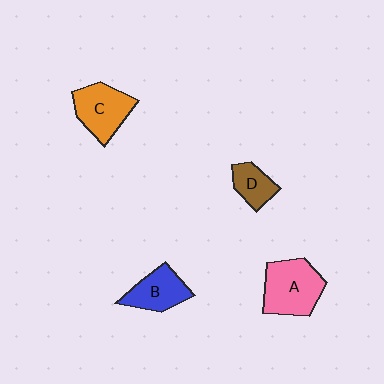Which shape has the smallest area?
Shape D (brown).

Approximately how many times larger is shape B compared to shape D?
Approximately 1.4 times.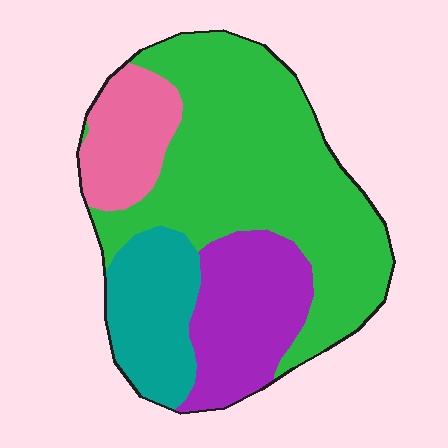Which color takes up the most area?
Green, at roughly 50%.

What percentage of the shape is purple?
Purple covers 20% of the shape.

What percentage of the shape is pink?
Pink takes up about one eighth (1/8) of the shape.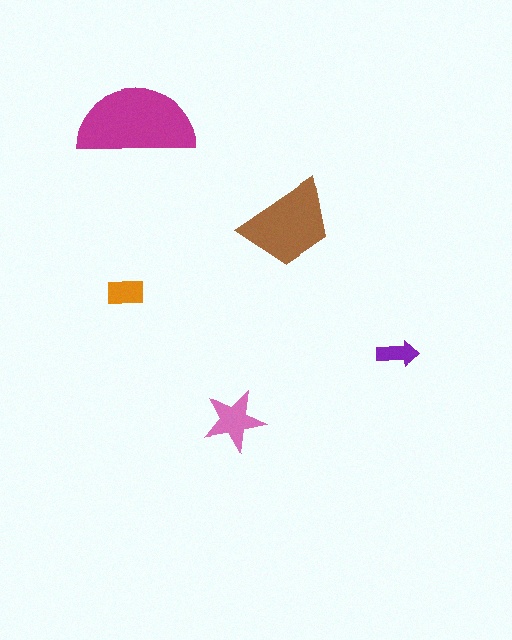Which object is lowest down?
The pink star is bottommost.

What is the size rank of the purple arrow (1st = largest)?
5th.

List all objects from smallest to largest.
The purple arrow, the orange rectangle, the pink star, the brown trapezoid, the magenta semicircle.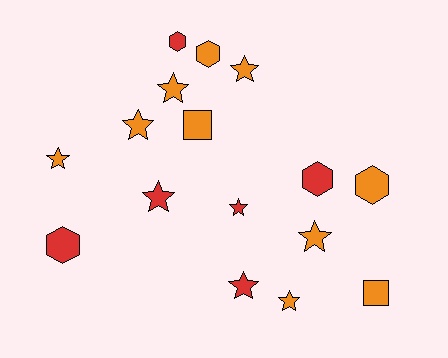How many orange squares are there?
There are 2 orange squares.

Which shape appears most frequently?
Star, with 9 objects.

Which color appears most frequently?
Orange, with 10 objects.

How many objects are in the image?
There are 16 objects.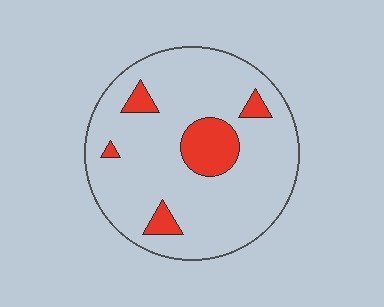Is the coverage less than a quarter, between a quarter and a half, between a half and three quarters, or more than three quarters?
Less than a quarter.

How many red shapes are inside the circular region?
5.